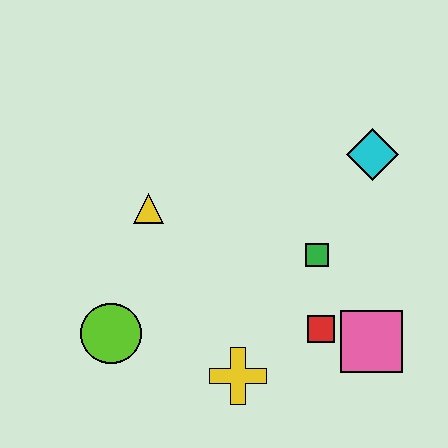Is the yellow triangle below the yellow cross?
No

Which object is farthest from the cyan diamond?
The lime circle is farthest from the cyan diamond.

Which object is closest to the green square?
The red square is closest to the green square.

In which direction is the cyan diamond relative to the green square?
The cyan diamond is above the green square.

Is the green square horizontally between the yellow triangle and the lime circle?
No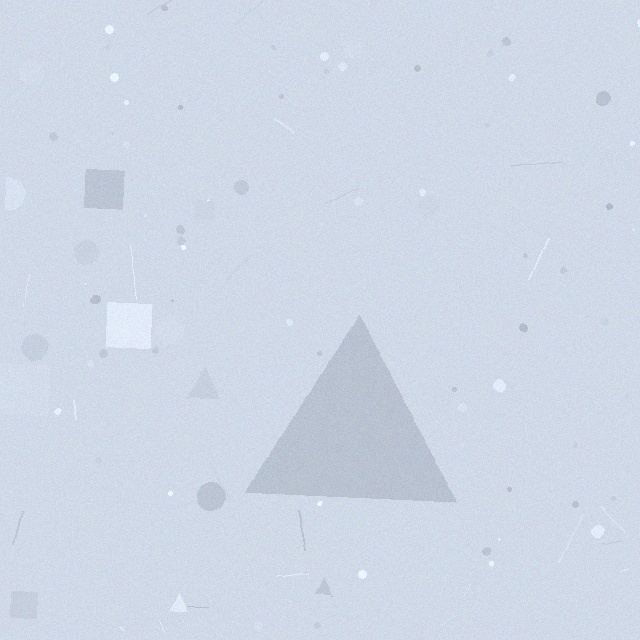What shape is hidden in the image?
A triangle is hidden in the image.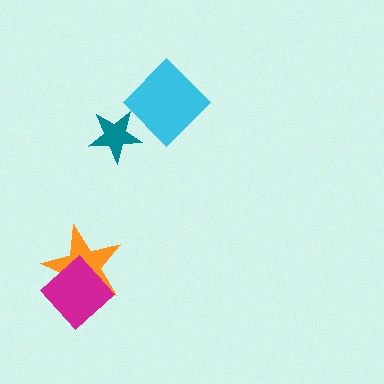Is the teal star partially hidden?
Yes, it is partially covered by another shape.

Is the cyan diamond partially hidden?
No, no other shape covers it.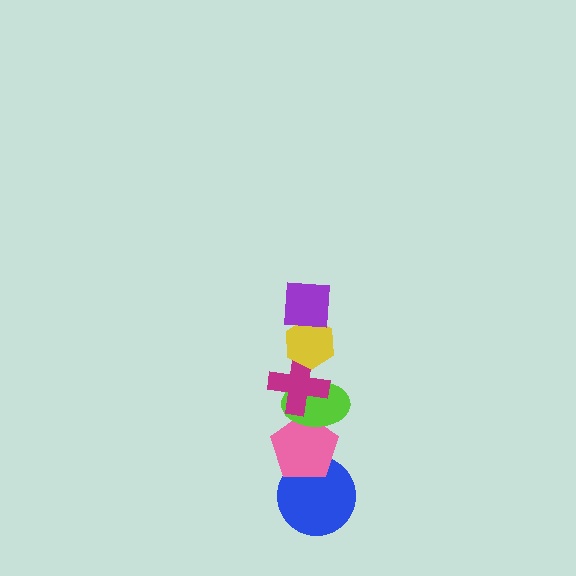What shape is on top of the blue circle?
The pink pentagon is on top of the blue circle.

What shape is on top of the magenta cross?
The yellow hexagon is on top of the magenta cross.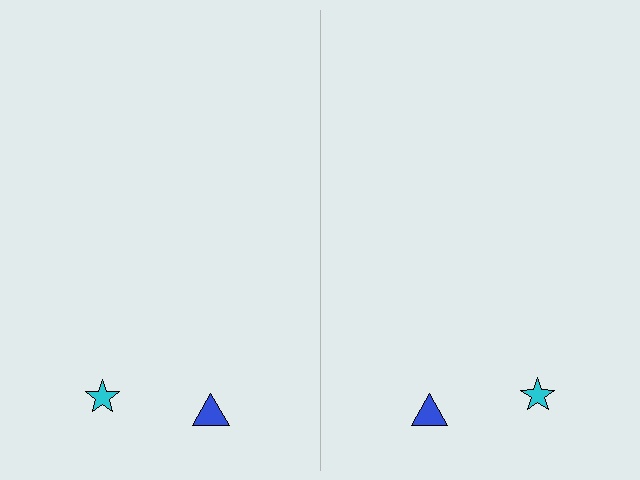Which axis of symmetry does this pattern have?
The pattern has a vertical axis of symmetry running through the center of the image.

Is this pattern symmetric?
Yes, this pattern has bilateral (reflection) symmetry.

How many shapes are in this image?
There are 4 shapes in this image.